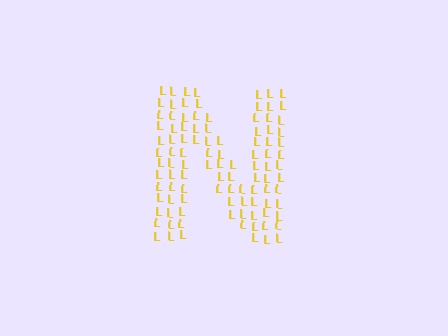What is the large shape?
The large shape is the letter N.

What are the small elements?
The small elements are letter L's.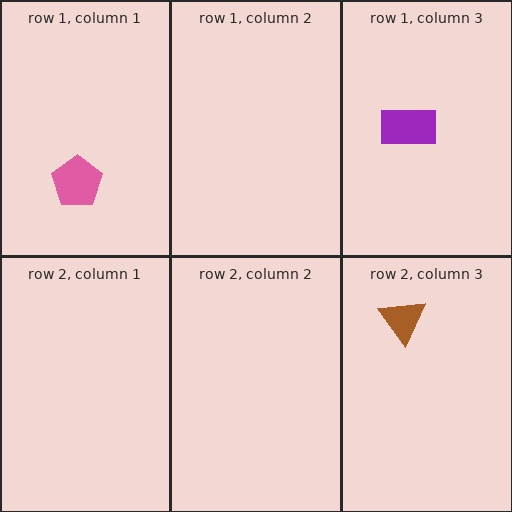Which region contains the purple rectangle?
The row 1, column 3 region.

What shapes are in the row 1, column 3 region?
The purple rectangle.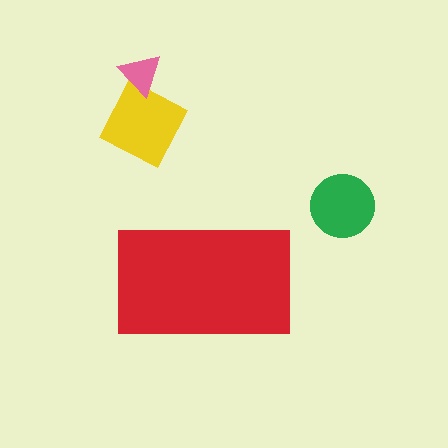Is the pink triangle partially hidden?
No, the pink triangle is fully visible.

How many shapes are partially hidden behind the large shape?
0 shapes are partially hidden.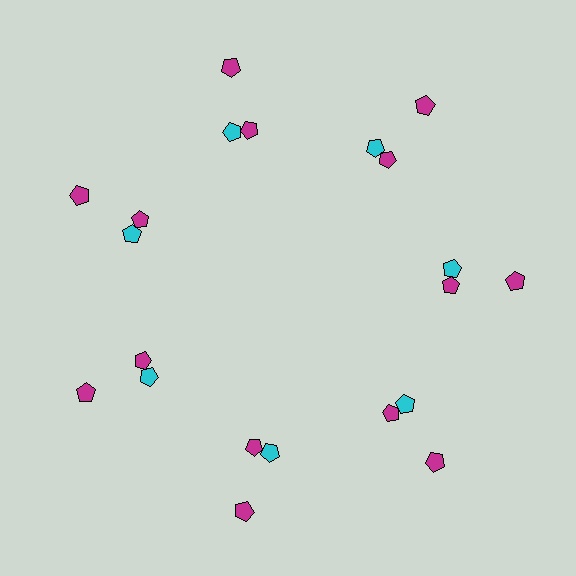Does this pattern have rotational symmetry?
Yes, this pattern has 7-fold rotational symmetry. It looks the same after rotating 51 degrees around the center.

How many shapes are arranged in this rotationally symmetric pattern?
There are 21 shapes, arranged in 7 groups of 3.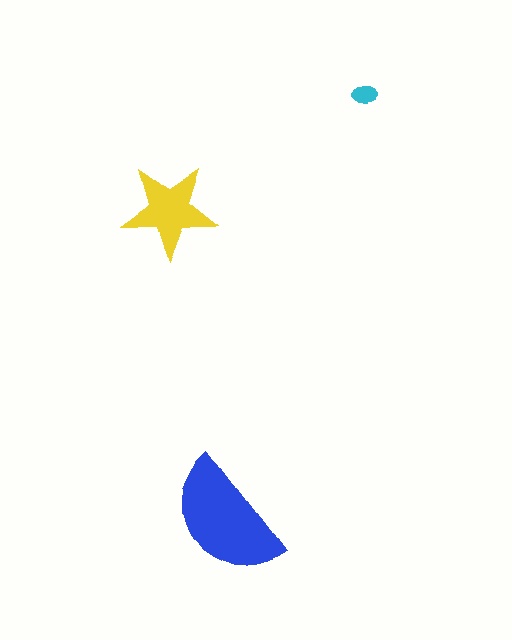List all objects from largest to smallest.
The blue semicircle, the yellow star, the cyan ellipse.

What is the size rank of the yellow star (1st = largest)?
2nd.